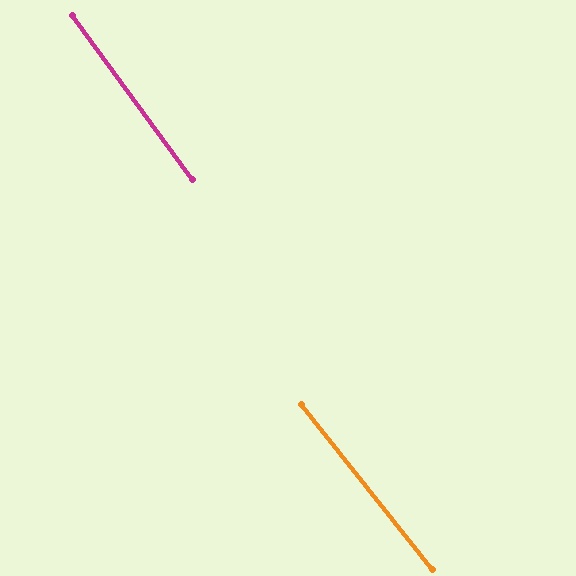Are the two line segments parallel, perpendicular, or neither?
Parallel — their directions differ by only 1.8°.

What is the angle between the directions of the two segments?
Approximately 2 degrees.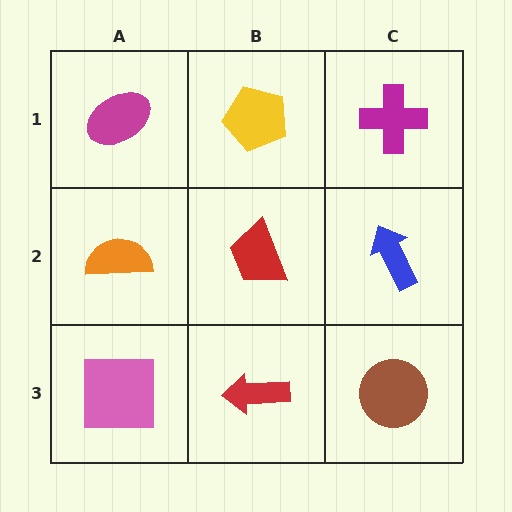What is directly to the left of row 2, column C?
A red trapezoid.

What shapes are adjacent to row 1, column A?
An orange semicircle (row 2, column A), a yellow pentagon (row 1, column B).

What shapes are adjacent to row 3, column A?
An orange semicircle (row 2, column A), a red arrow (row 3, column B).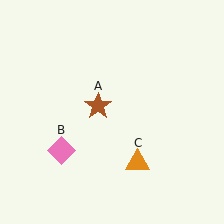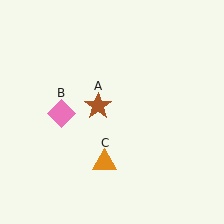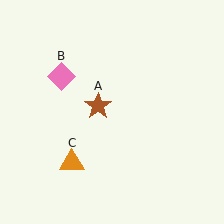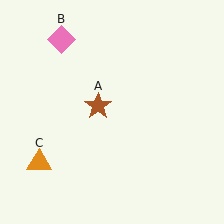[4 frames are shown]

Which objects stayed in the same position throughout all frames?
Brown star (object A) remained stationary.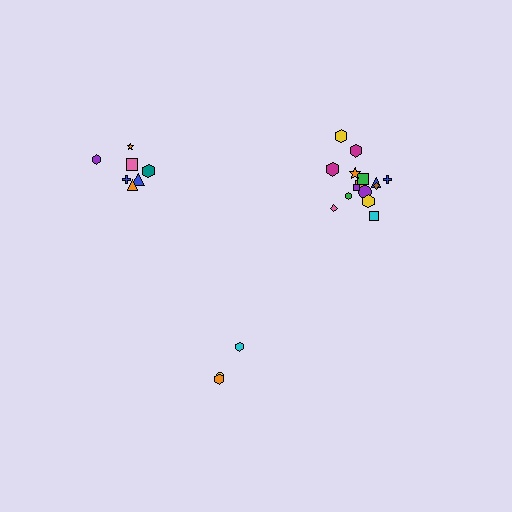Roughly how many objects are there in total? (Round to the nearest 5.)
Roughly 25 objects in total.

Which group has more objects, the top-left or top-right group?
The top-right group.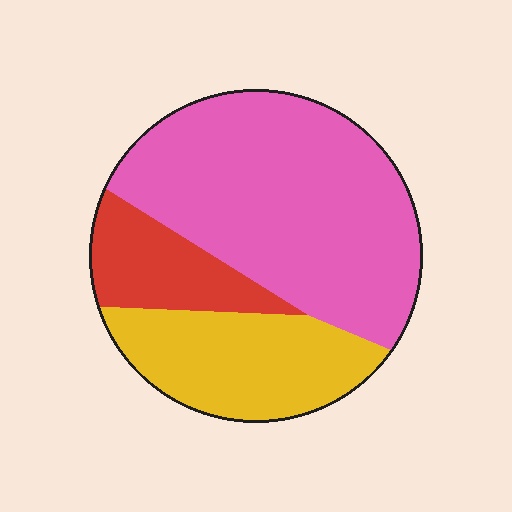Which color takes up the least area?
Red, at roughly 15%.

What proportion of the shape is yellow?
Yellow covers roughly 25% of the shape.